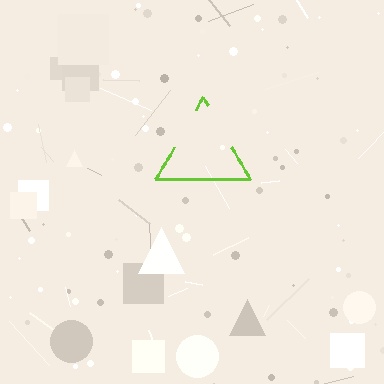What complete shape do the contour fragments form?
The contour fragments form a triangle.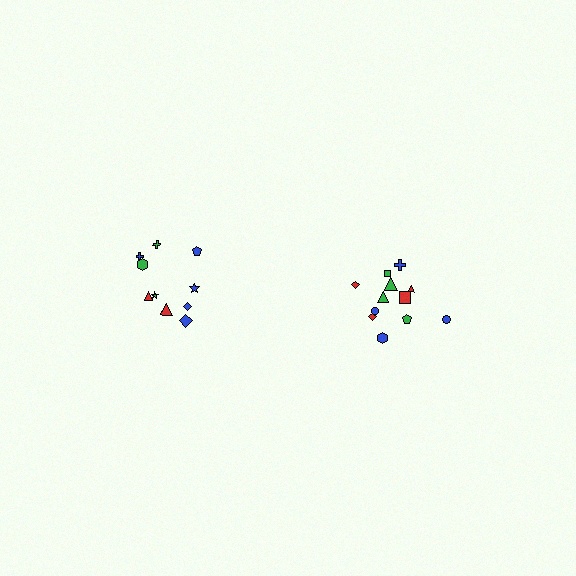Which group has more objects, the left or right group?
The right group.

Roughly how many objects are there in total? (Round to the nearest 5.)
Roughly 20 objects in total.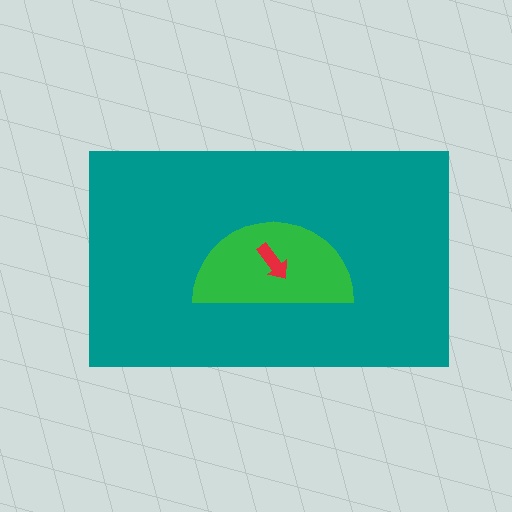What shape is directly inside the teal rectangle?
The green semicircle.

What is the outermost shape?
The teal rectangle.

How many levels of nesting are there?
3.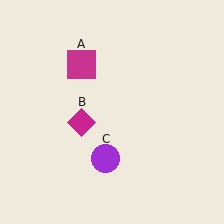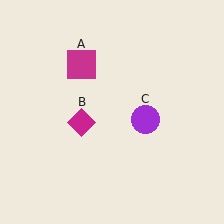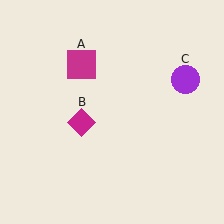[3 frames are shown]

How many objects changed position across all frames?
1 object changed position: purple circle (object C).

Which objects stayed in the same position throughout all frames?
Magenta square (object A) and magenta diamond (object B) remained stationary.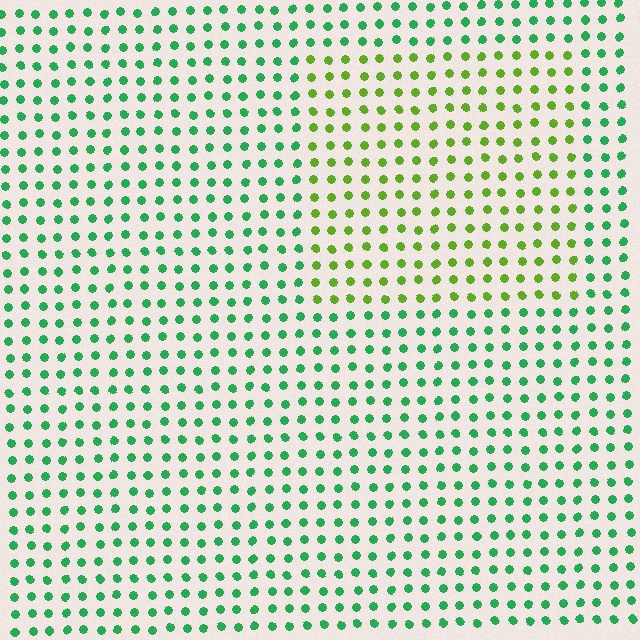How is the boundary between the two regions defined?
The boundary is defined purely by a slight shift in hue (about 47 degrees). Spacing, size, and orientation are identical on both sides.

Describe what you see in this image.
The image is filled with small green elements in a uniform arrangement. A rectangle-shaped region is visible where the elements are tinted to a slightly different hue, forming a subtle color boundary.